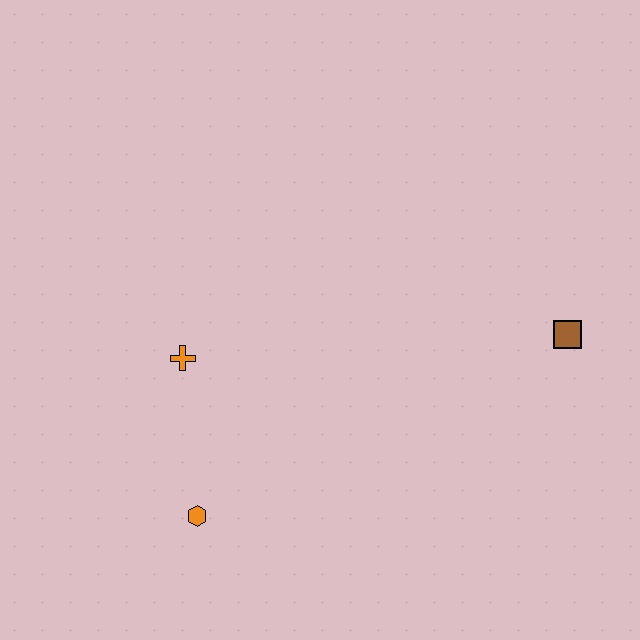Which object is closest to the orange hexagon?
The orange cross is closest to the orange hexagon.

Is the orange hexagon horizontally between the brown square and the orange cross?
Yes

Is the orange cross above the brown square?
No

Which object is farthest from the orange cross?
The brown square is farthest from the orange cross.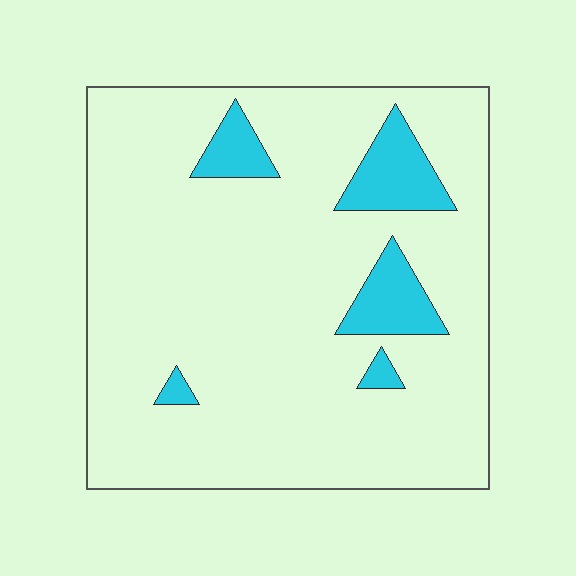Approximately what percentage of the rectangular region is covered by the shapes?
Approximately 10%.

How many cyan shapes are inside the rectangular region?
5.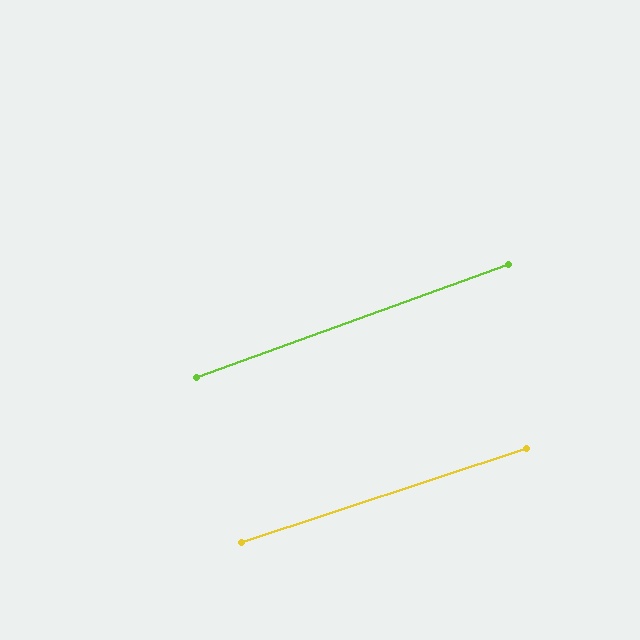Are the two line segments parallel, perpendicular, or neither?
Parallel — their directions differ by only 1.7°.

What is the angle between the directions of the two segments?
Approximately 2 degrees.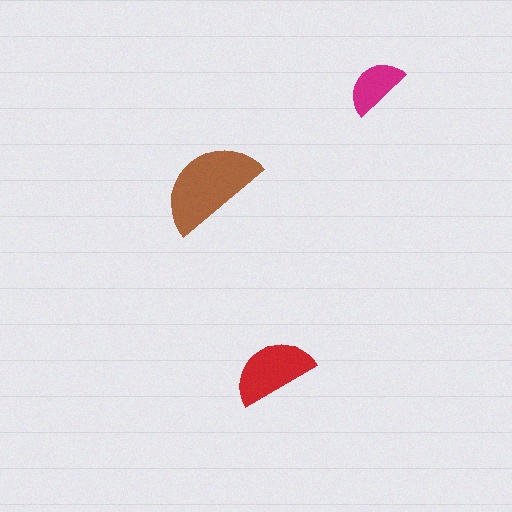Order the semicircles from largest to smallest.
the brown one, the red one, the magenta one.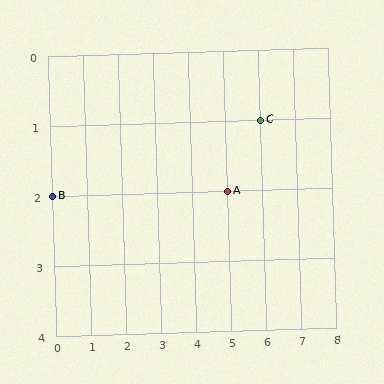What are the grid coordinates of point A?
Point A is at grid coordinates (5, 2).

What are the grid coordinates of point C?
Point C is at grid coordinates (6, 1).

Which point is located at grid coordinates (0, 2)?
Point B is at (0, 2).